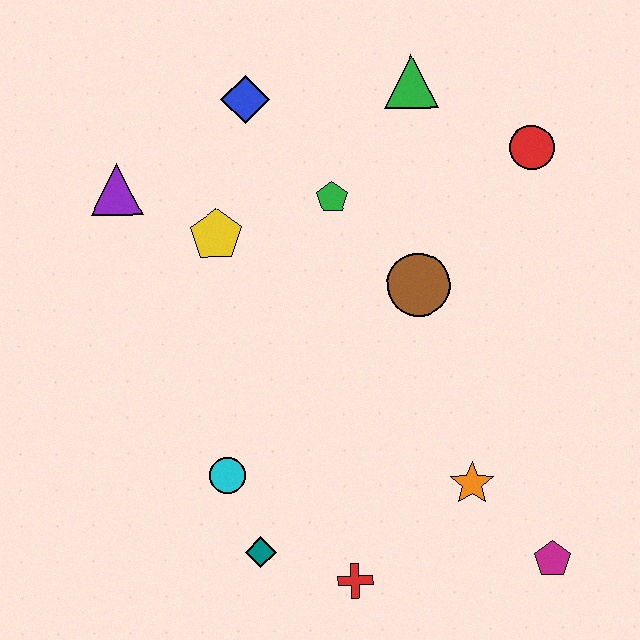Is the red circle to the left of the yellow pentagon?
No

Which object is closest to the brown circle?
The green pentagon is closest to the brown circle.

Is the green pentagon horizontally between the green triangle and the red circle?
No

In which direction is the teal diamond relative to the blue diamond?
The teal diamond is below the blue diamond.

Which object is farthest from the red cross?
The green triangle is farthest from the red cross.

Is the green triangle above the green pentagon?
Yes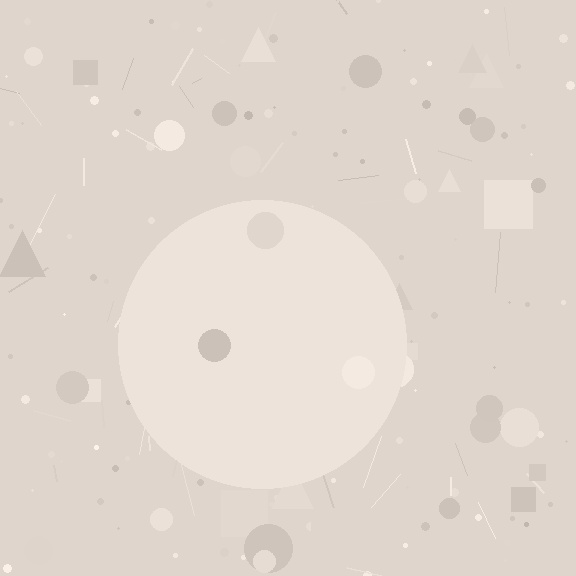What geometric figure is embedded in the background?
A circle is embedded in the background.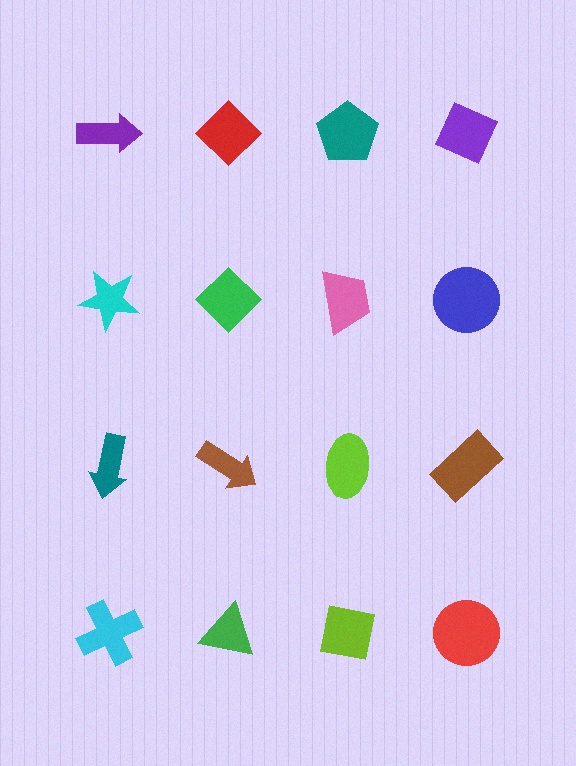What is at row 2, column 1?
A cyan star.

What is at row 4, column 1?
A cyan cross.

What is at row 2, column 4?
A blue circle.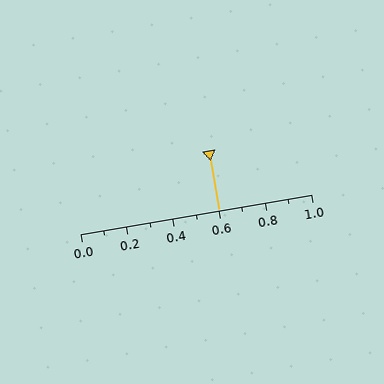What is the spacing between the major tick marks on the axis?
The major ticks are spaced 0.2 apart.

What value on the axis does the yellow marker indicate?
The marker indicates approximately 0.6.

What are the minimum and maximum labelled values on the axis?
The axis runs from 0.0 to 1.0.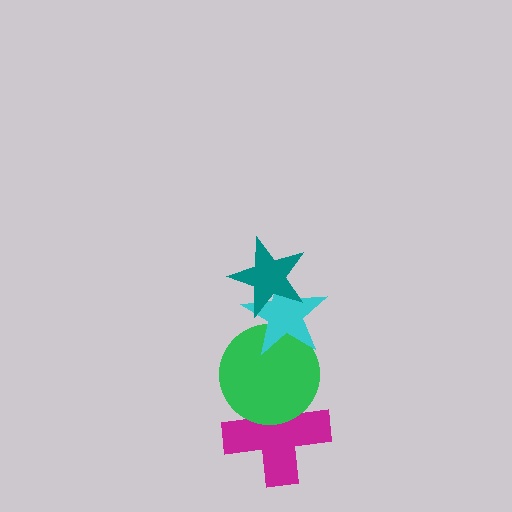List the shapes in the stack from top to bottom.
From top to bottom: the teal star, the cyan star, the green circle, the magenta cross.